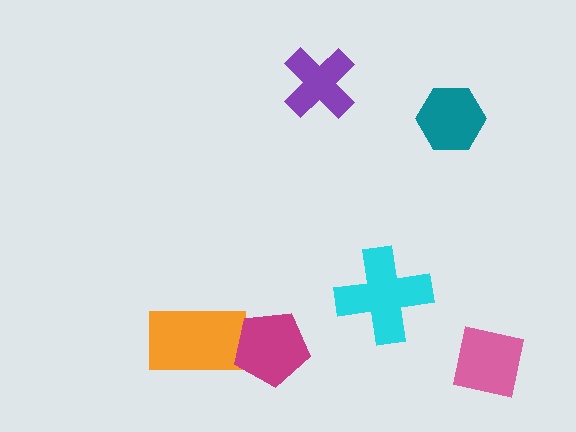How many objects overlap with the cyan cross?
0 objects overlap with the cyan cross.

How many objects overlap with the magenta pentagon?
1 object overlaps with the magenta pentagon.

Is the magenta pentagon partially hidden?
No, no other shape covers it.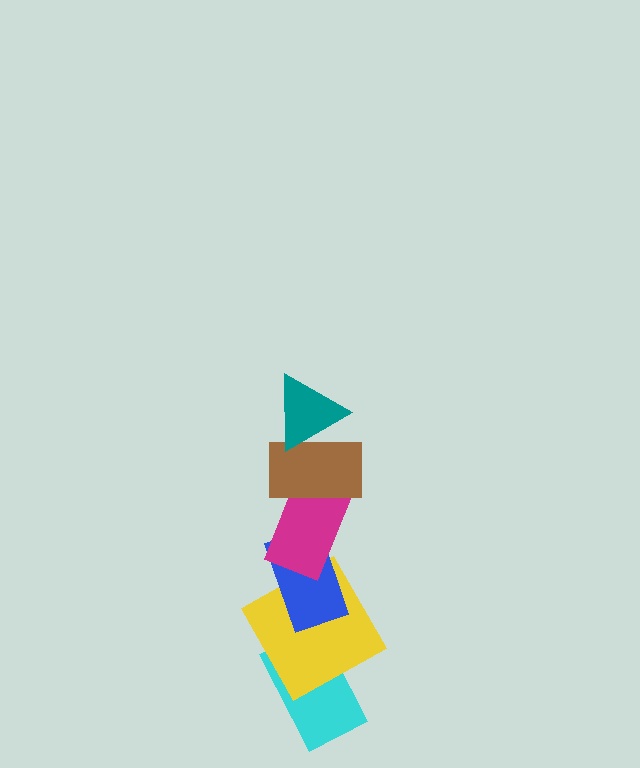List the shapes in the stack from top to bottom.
From top to bottom: the teal triangle, the brown rectangle, the magenta rectangle, the blue rectangle, the yellow square, the cyan rectangle.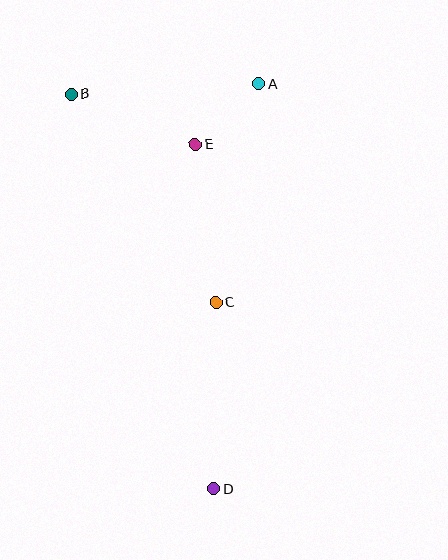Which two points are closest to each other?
Points A and E are closest to each other.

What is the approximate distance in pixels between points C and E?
The distance between C and E is approximately 160 pixels.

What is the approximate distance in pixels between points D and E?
The distance between D and E is approximately 345 pixels.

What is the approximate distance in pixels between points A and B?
The distance between A and B is approximately 188 pixels.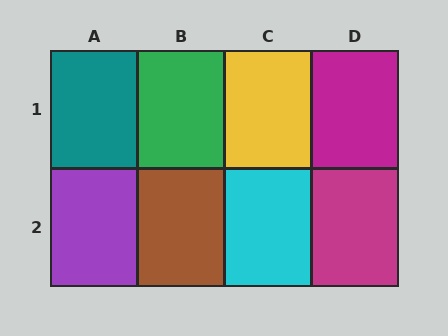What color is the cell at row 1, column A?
Teal.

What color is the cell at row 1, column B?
Green.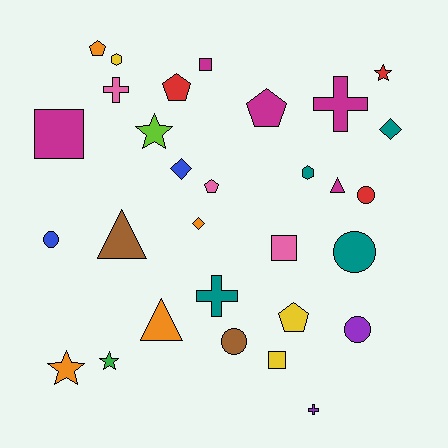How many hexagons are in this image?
There are 2 hexagons.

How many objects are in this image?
There are 30 objects.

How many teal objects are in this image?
There are 4 teal objects.